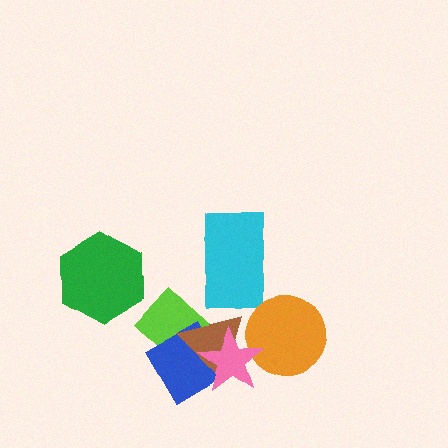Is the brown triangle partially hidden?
Yes, it is partially covered by another shape.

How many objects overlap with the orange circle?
1 object overlaps with the orange circle.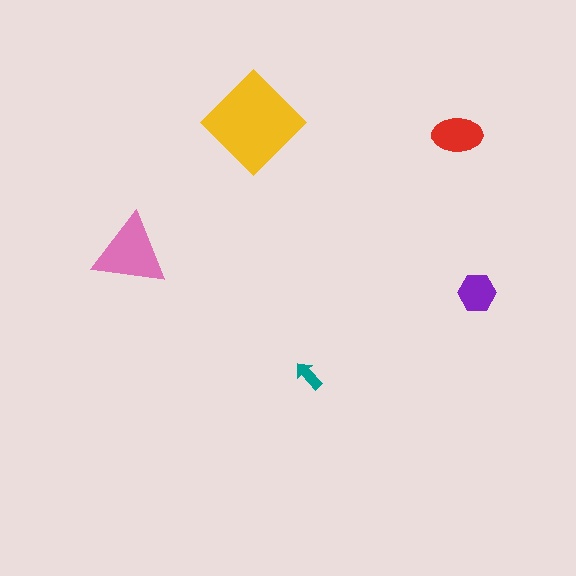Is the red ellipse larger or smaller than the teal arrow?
Larger.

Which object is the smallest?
The teal arrow.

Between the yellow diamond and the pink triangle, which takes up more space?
The yellow diamond.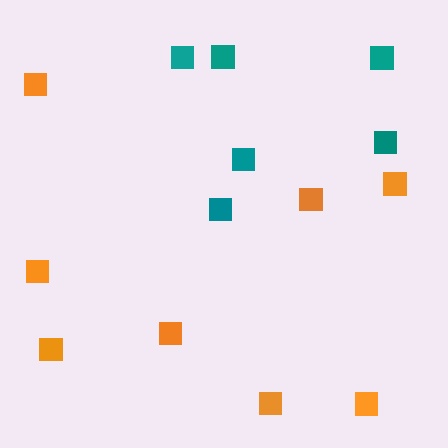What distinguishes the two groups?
There are 2 groups: one group of teal squares (6) and one group of orange squares (8).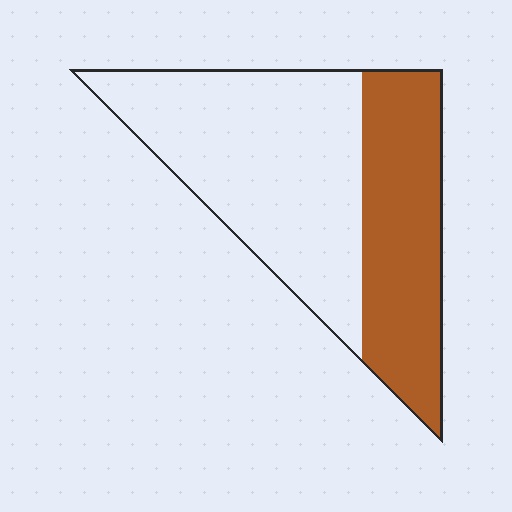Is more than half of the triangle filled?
No.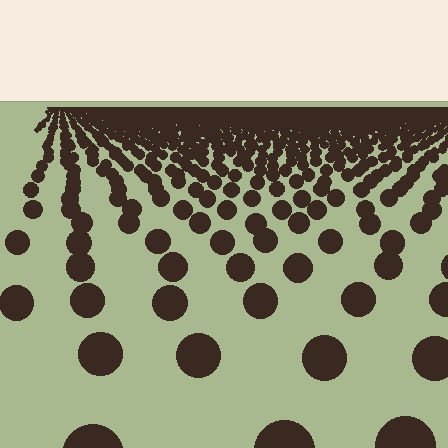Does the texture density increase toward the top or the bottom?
Density increases toward the top.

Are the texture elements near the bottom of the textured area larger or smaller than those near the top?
Larger. Near the bottom, elements are closer to the viewer and appear at a bigger on-screen size.